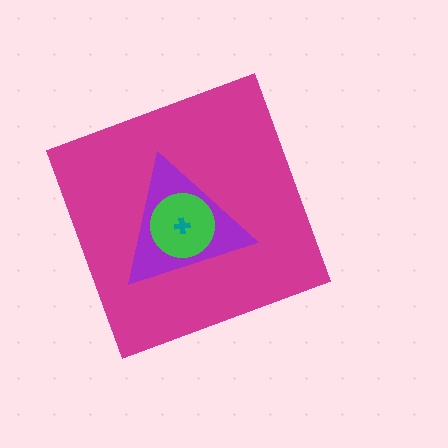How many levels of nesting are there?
4.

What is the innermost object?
The teal cross.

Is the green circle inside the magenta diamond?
Yes.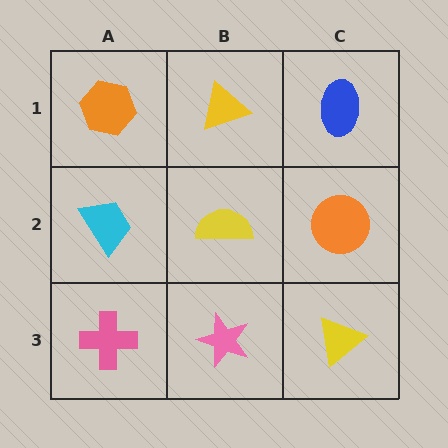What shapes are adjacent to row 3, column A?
A cyan trapezoid (row 2, column A), a pink star (row 3, column B).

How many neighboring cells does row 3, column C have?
2.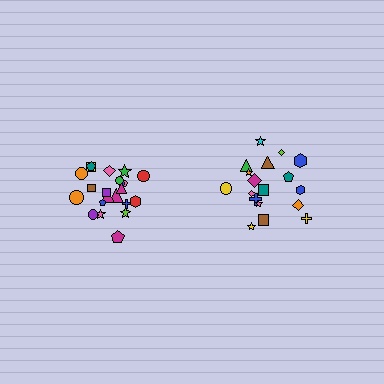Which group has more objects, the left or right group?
The left group.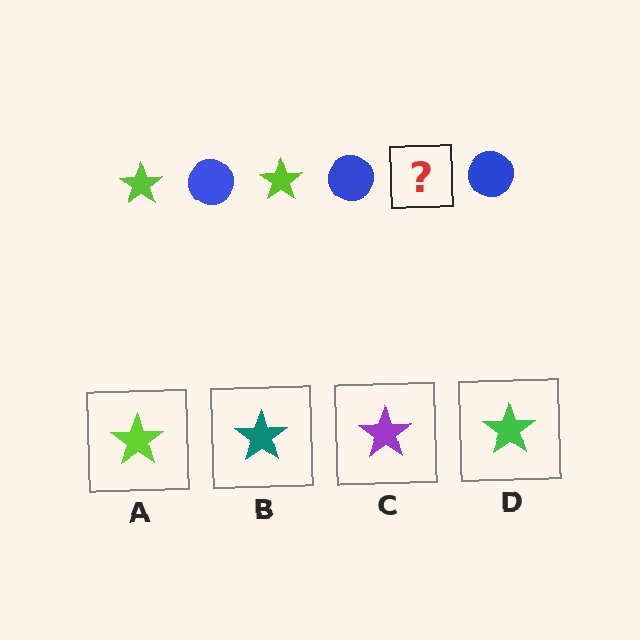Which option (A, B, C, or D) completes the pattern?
A.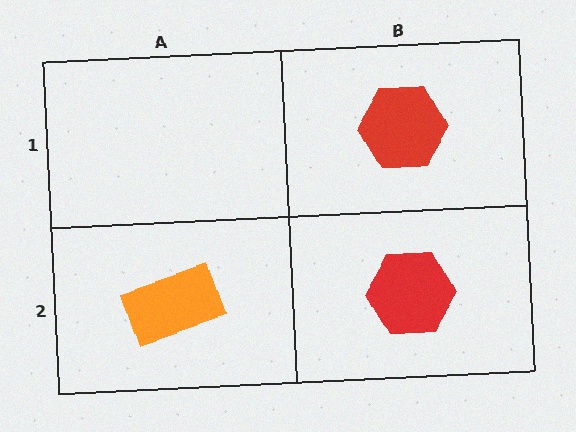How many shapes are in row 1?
1 shape.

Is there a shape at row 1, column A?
No, that cell is empty.